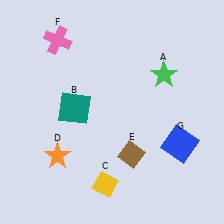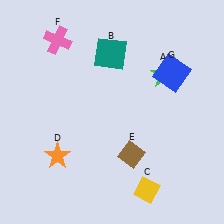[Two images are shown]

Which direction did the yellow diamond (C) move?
The yellow diamond (C) moved right.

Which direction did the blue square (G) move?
The blue square (G) moved up.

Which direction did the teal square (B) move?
The teal square (B) moved up.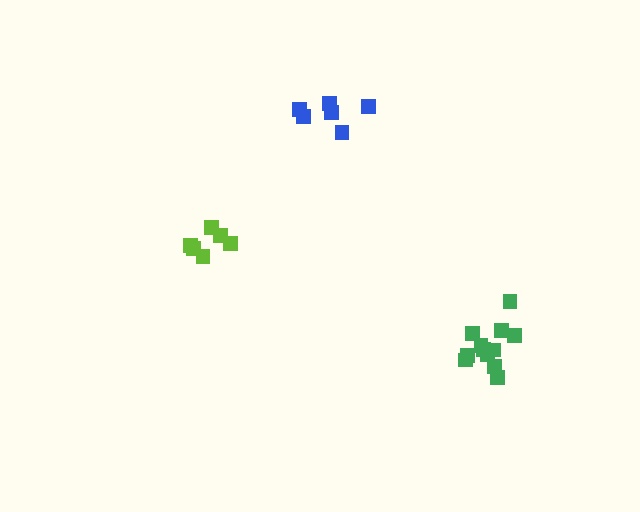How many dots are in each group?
Group 1: 12 dots, Group 2: 6 dots, Group 3: 6 dots (24 total).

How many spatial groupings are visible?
There are 3 spatial groupings.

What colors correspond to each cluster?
The clusters are colored: green, lime, blue.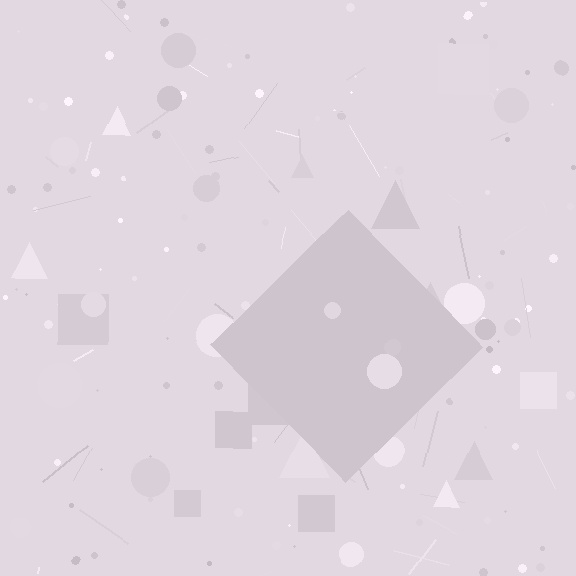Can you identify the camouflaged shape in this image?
The camouflaged shape is a diamond.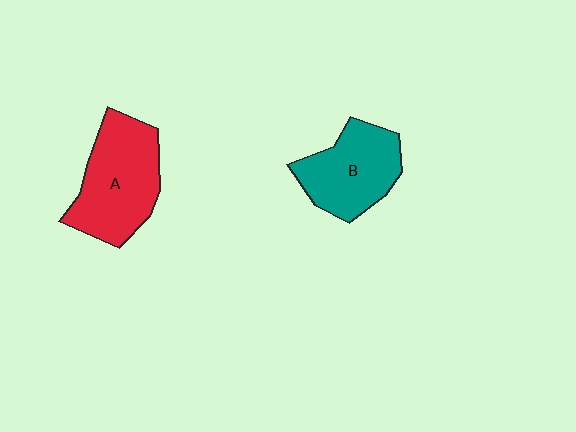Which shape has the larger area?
Shape A (red).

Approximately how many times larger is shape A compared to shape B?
Approximately 1.2 times.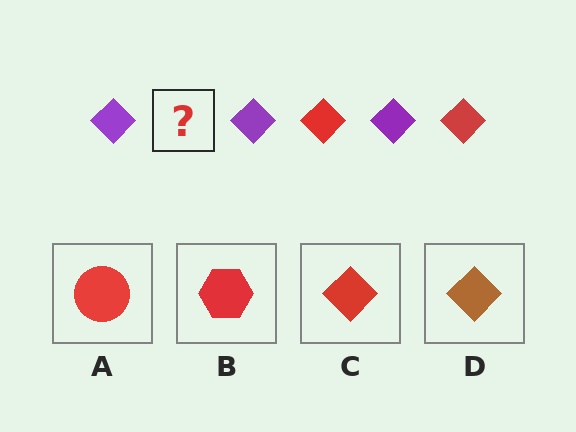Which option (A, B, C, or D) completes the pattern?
C.